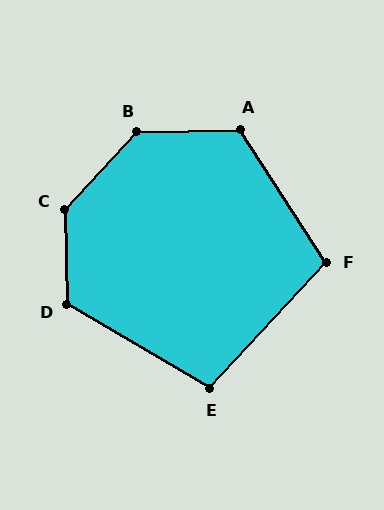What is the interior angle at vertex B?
Approximately 134 degrees (obtuse).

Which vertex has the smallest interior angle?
E, at approximately 102 degrees.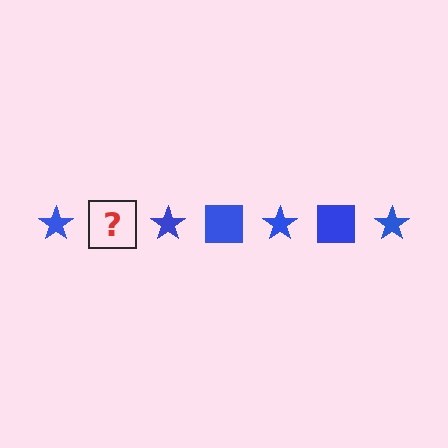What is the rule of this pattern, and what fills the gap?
The rule is that the pattern cycles through star, square shapes in blue. The gap should be filled with a blue square.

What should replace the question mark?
The question mark should be replaced with a blue square.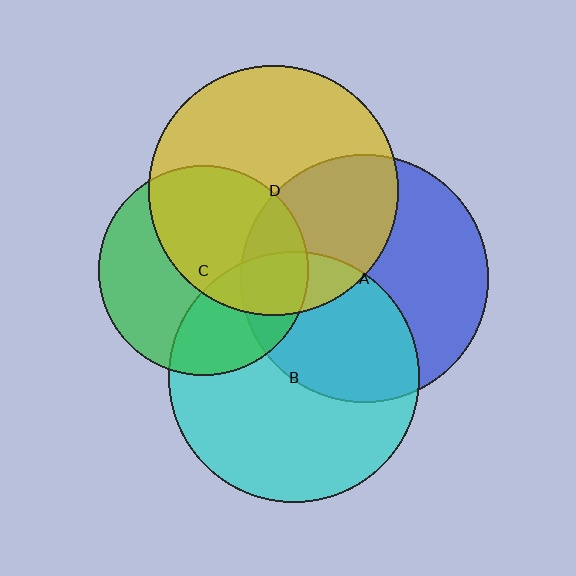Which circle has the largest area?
Circle B (cyan).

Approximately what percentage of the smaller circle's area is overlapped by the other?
Approximately 40%.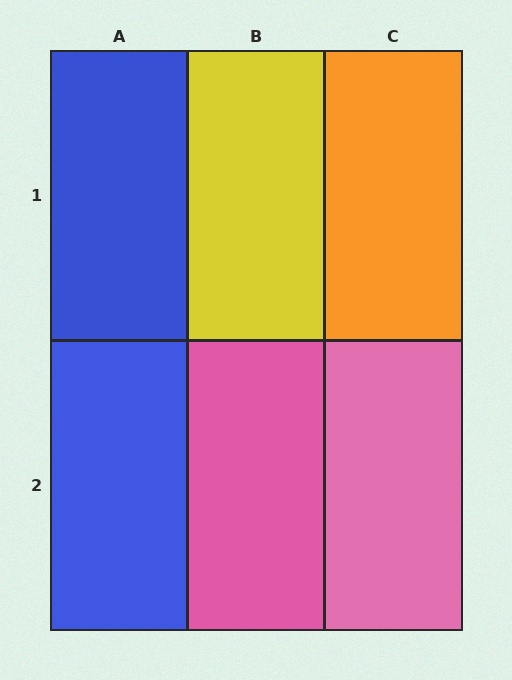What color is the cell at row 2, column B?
Pink.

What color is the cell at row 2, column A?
Blue.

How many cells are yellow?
1 cell is yellow.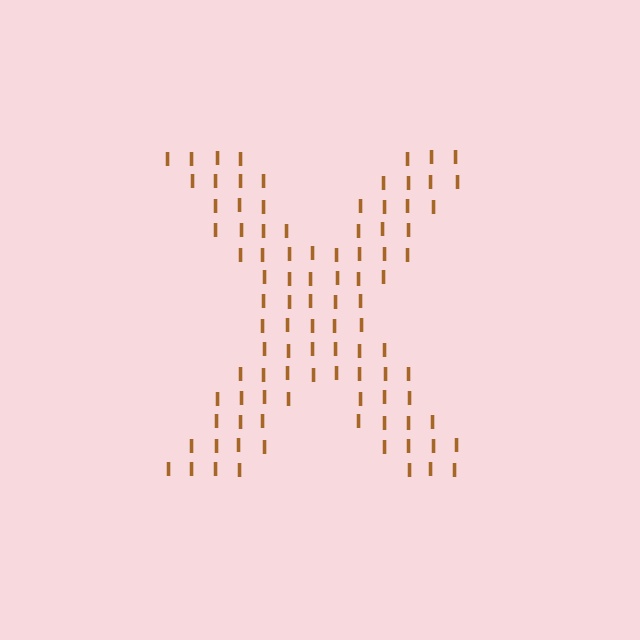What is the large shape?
The large shape is the letter X.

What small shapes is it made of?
It is made of small letter I's.